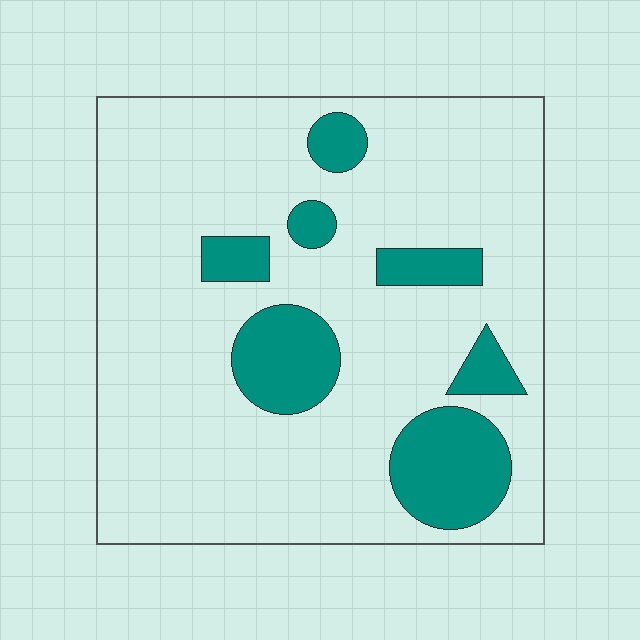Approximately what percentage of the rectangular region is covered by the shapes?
Approximately 20%.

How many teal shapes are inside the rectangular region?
7.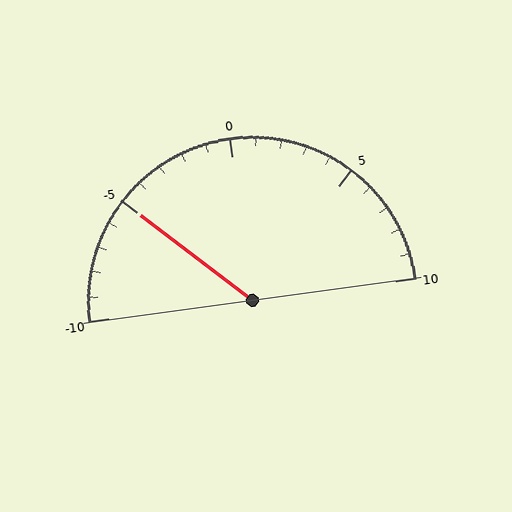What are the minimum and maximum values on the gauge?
The gauge ranges from -10 to 10.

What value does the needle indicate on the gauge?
The needle indicates approximately -5.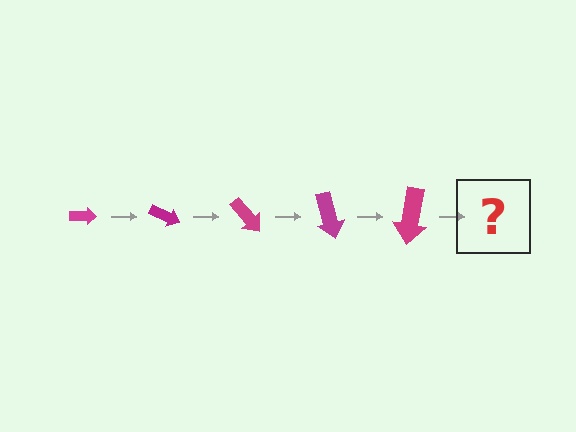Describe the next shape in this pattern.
It should be an arrow, larger than the previous one and rotated 125 degrees from the start.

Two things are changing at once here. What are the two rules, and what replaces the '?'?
The two rules are that the arrow grows larger each step and it rotates 25 degrees each step. The '?' should be an arrow, larger than the previous one and rotated 125 degrees from the start.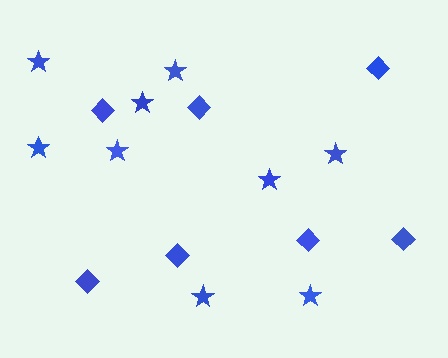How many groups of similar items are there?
There are 2 groups: one group of diamonds (7) and one group of stars (9).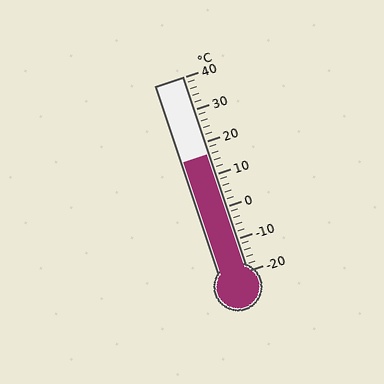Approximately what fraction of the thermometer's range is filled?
The thermometer is filled to approximately 60% of its range.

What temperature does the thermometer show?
The thermometer shows approximately 16°C.